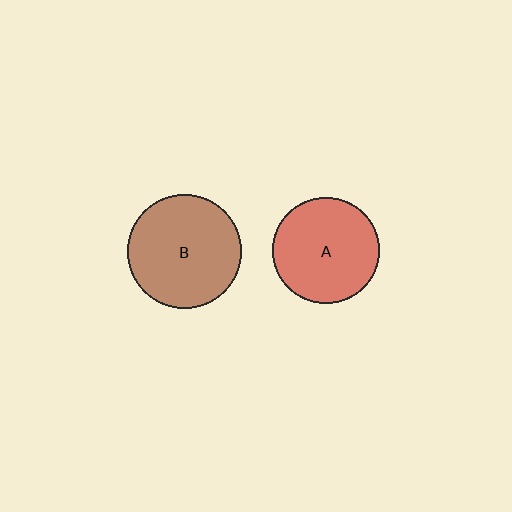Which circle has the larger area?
Circle B (brown).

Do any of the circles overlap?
No, none of the circles overlap.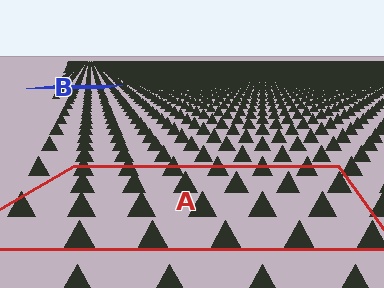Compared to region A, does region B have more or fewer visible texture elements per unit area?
Region B has more texture elements per unit area — they are packed more densely because it is farther away.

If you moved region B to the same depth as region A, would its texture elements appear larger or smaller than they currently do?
They would appear larger. At a closer depth, the same texture elements are projected at a bigger on-screen size.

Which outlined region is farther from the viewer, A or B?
Region B is farther from the viewer — the texture elements inside it appear smaller and more densely packed.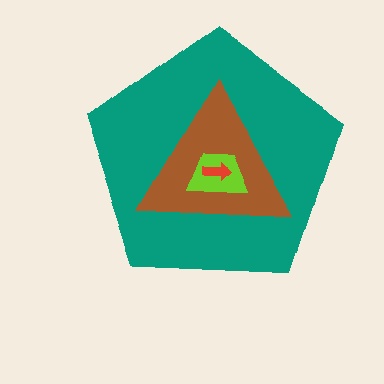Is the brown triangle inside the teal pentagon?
Yes.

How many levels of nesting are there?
4.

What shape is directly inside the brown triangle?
The lime trapezoid.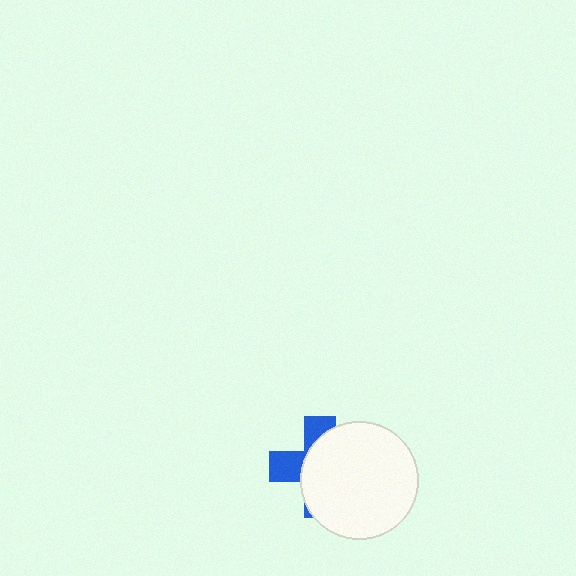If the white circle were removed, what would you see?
You would see the complete blue cross.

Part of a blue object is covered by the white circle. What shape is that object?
It is a cross.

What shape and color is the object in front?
The object in front is a white circle.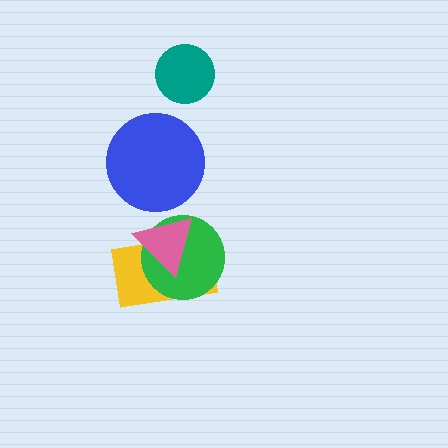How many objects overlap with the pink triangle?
2 objects overlap with the pink triangle.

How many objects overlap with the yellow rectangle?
2 objects overlap with the yellow rectangle.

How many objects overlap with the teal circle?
0 objects overlap with the teal circle.